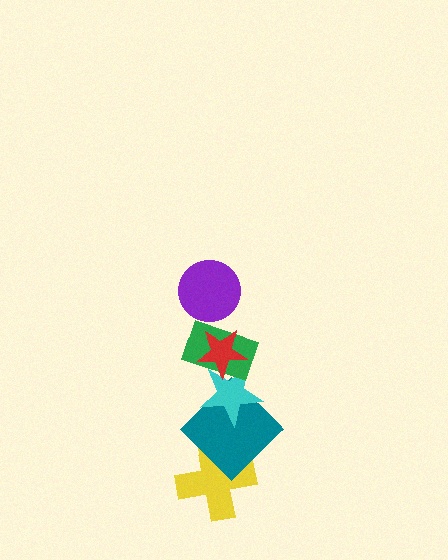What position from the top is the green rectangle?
The green rectangle is 3rd from the top.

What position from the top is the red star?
The red star is 2nd from the top.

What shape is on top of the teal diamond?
The cyan star is on top of the teal diamond.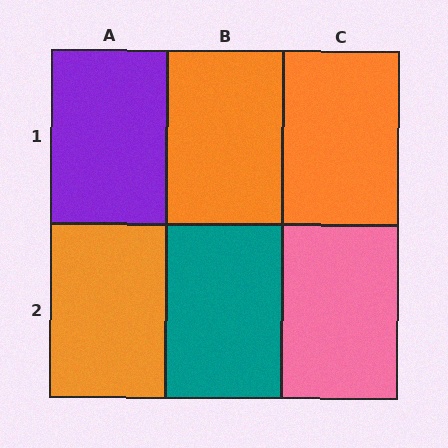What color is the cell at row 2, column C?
Pink.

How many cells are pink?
1 cell is pink.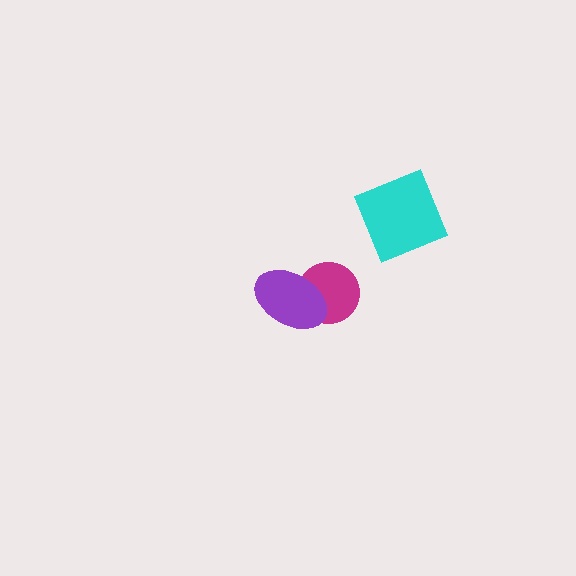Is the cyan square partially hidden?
No, no other shape covers it.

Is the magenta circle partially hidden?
Yes, it is partially covered by another shape.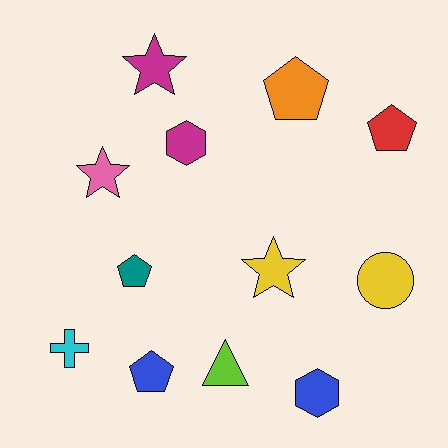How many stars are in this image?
There are 3 stars.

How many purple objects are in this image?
There are no purple objects.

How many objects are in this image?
There are 12 objects.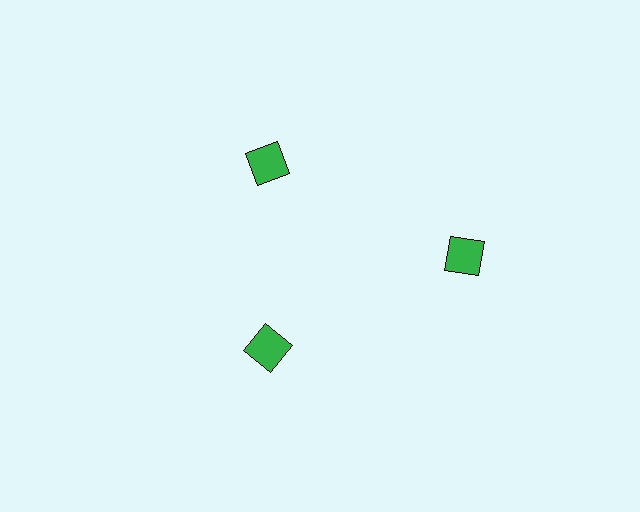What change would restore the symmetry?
The symmetry would be restored by moving it inward, back onto the ring so that all 3 squares sit at equal angles and equal distance from the center.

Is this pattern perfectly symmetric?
No. The 3 green squares are arranged in a ring, but one element near the 3 o'clock position is pushed outward from the center, breaking the 3-fold rotational symmetry.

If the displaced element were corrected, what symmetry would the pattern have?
It would have 3-fold rotational symmetry — the pattern would map onto itself every 120 degrees.